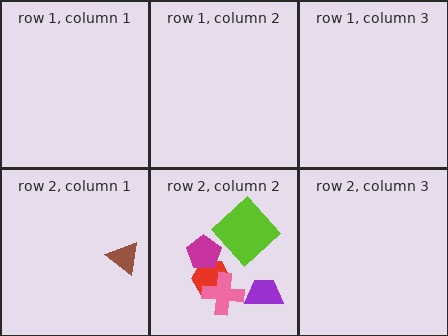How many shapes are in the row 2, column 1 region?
1.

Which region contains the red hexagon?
The row 2, column 2 region.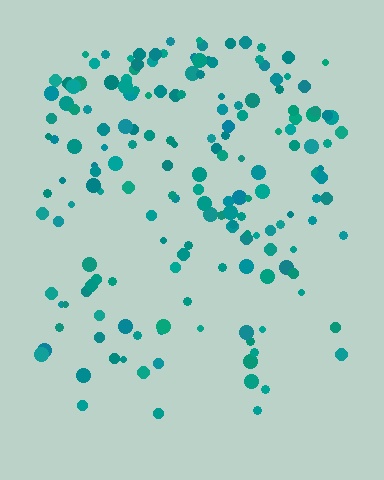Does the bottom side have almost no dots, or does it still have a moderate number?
Still a moderate number, just noticeably fewer than the top.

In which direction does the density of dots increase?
From bottom to top, with the top side densest.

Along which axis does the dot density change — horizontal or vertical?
Vertical.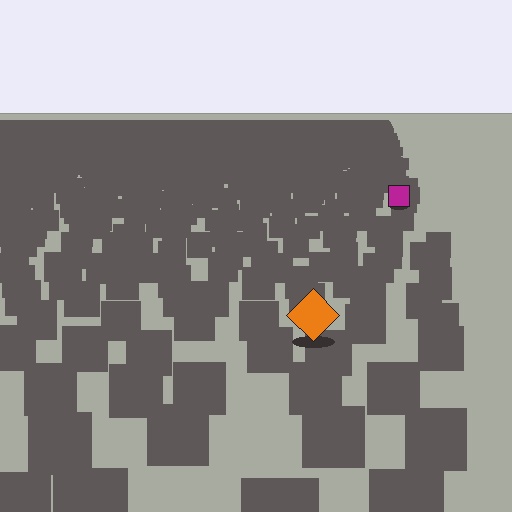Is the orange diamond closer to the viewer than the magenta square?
Yes. The orange diamond is closer — you can tell from the texture gradient: the ground texture is coarser near it.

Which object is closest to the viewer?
The orange diamond is closest. The texture marks near it are larger and more spread out.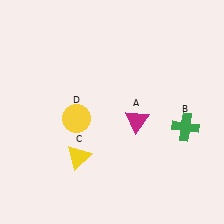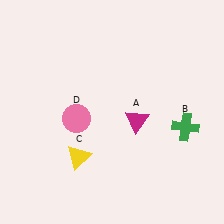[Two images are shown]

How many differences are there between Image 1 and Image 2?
There is 1 difference between the two images.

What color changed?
The circle (D) changed from yellow in Image 1 to pink in Image 2.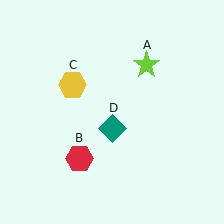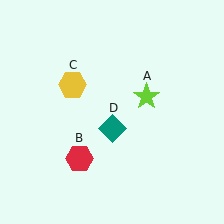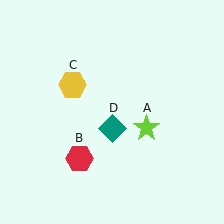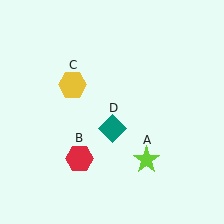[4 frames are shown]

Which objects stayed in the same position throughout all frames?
Red hexagon (object B) and yellow hexagon (object C) and teal diamond (object D) remained stationary.